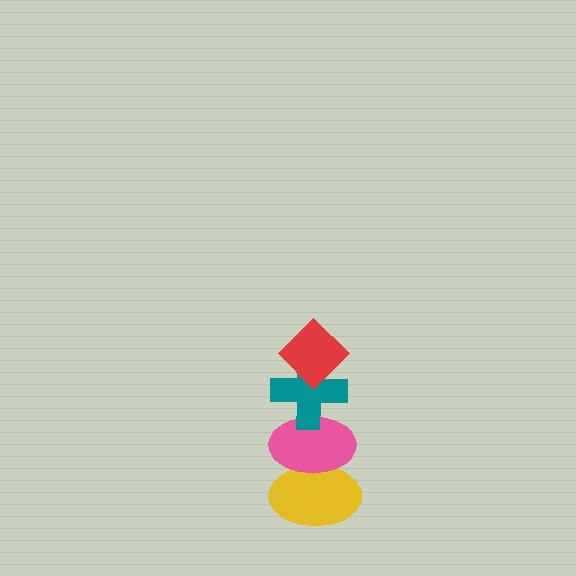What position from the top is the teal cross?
The teal cross is 2nd from the top.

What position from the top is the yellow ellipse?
The yellow ellipse is 4th from the top.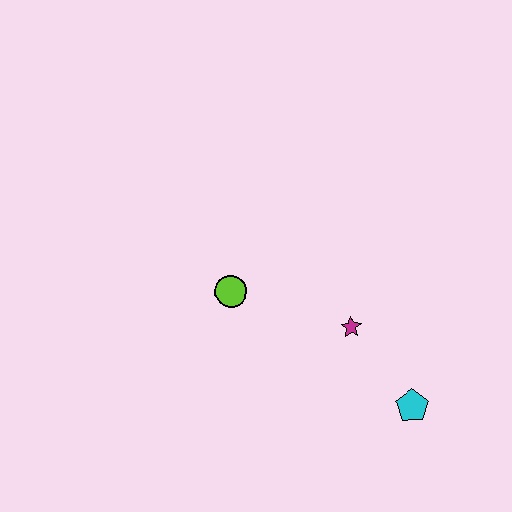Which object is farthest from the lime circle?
The cyan pentagon is farthest from the lime circle.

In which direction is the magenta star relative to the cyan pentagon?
The magenta star is above the cyan pentagon.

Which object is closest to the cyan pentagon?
The magenta star is closest to the cyan pentagon.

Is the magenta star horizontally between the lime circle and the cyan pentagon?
Yes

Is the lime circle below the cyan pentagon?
No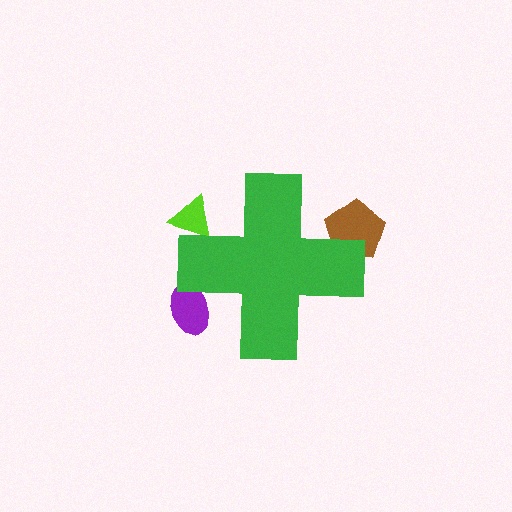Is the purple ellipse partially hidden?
Yes, the purple ellipse is partially hidden behind the green cross.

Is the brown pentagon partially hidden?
Yes, the brown pentagon is partially hidden behind the green cross.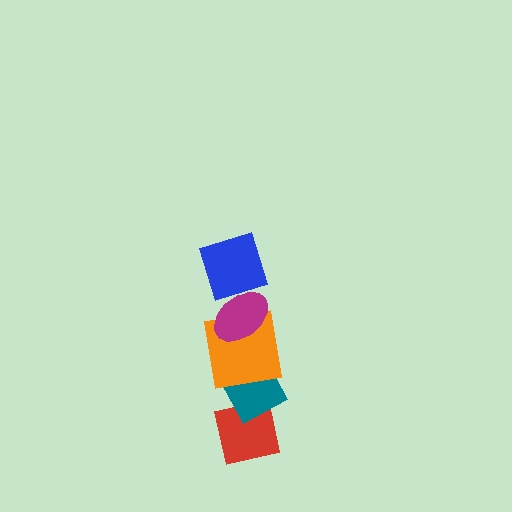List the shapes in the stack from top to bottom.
From top to bottom: the blue square, the magenta ellipse, the orange square, the teal diamond, the red square.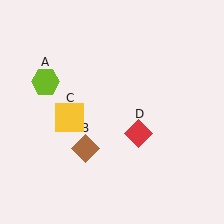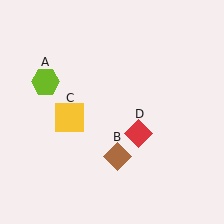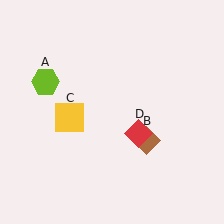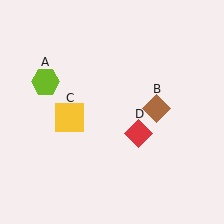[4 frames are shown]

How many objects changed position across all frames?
1 object changed position: brown diamond (object B).